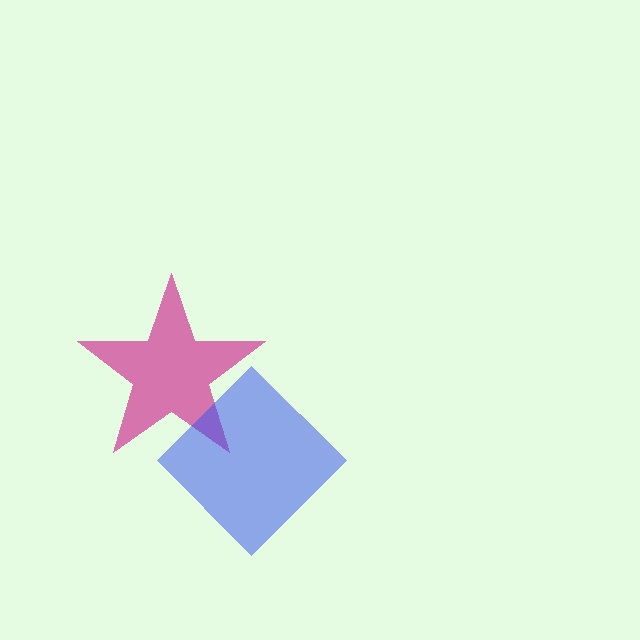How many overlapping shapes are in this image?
There are 2 overlapping shapes in the image.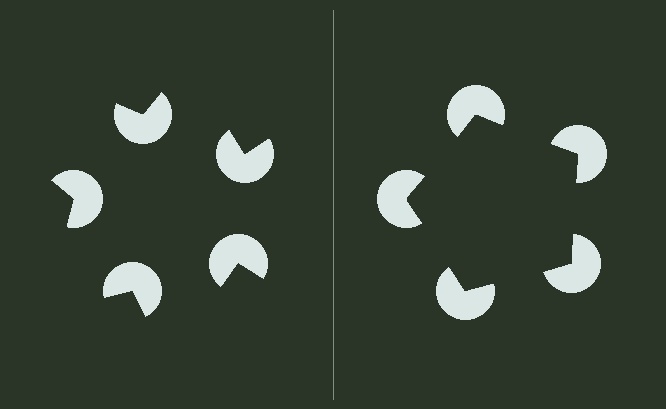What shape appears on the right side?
An illusory pentagon.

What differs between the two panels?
The pac-man discs are positioned identically on both sides; only the wedge orientations differ. On the right they align to a pentagon; on the left they are misaligned.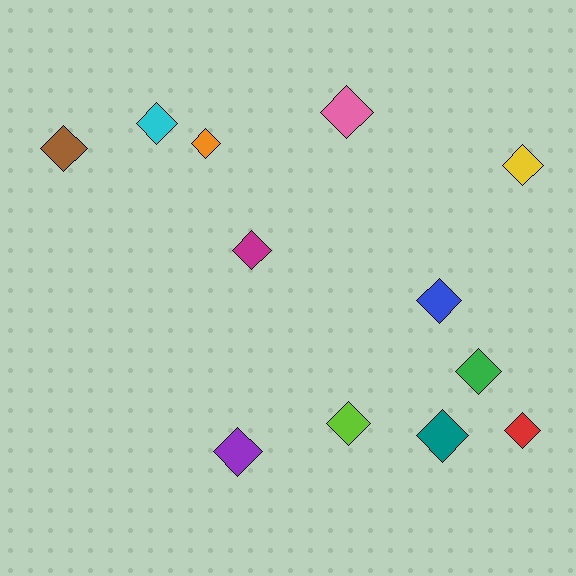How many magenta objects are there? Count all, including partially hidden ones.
There is 1 magenta object.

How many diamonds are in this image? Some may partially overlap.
There are 12 diamonds.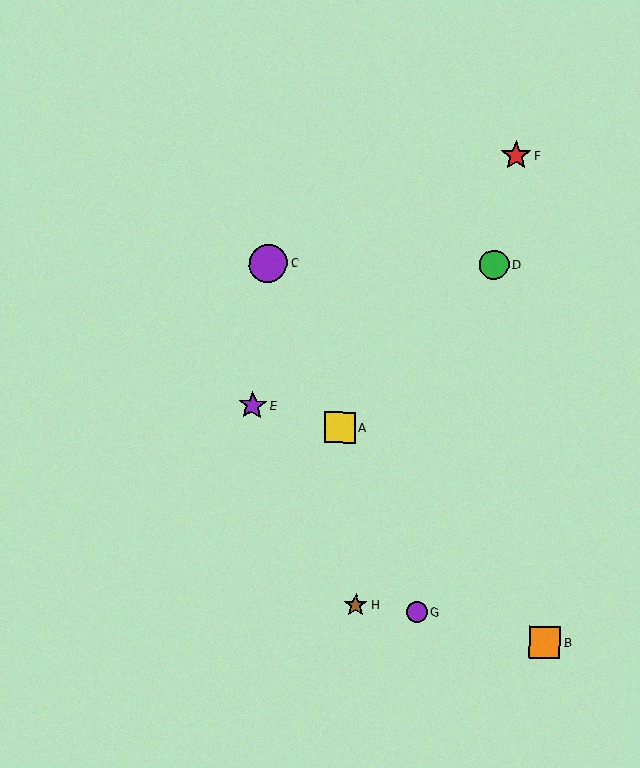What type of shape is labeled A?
Shape A is a yellow square.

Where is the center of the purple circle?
The center of the purple circle is at (268, 263).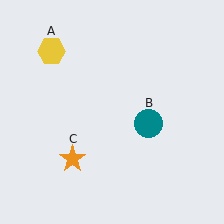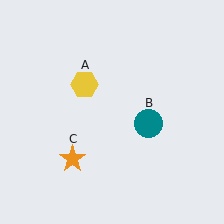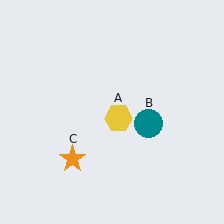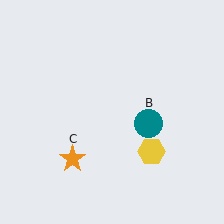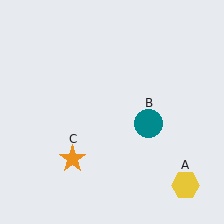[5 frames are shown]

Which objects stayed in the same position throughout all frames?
Teal circle (object B) and orange star (object C) remained stationary.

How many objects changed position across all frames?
1 object changed position: yellow hexagon (object A).